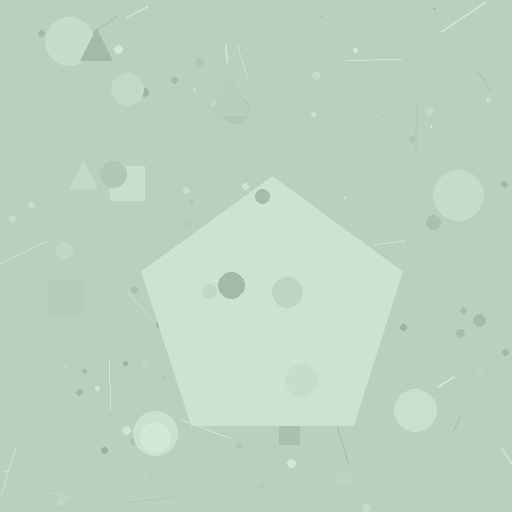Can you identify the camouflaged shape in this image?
The camouflaged shape is a pentagon.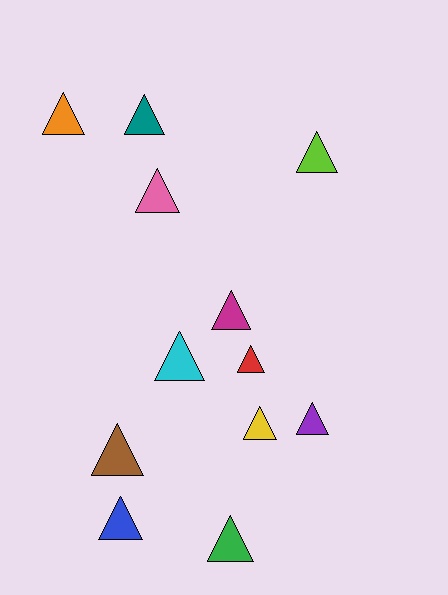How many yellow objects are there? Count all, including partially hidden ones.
There is 1 yellow object.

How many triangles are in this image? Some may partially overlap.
There are 12 triangles.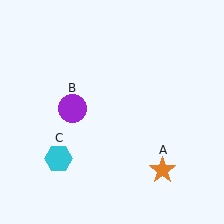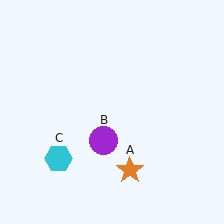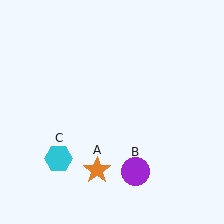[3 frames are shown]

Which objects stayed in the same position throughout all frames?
Cyan hexagon (object C) remained stationary.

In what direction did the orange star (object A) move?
The orange star (object A) moved left.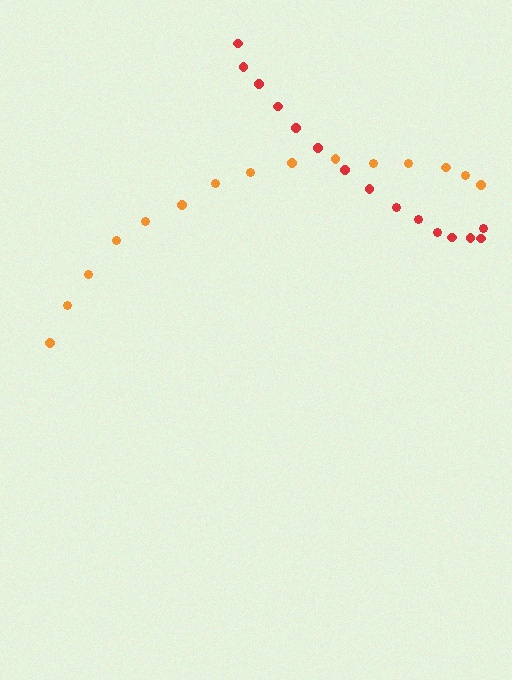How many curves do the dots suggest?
There are 2 distinct paths.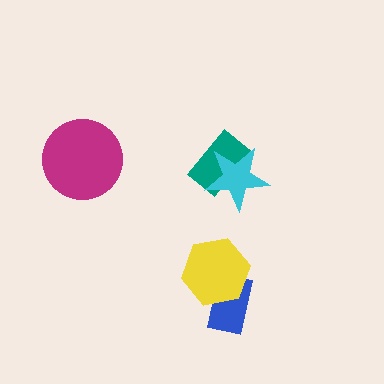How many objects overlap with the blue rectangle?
1 object overlaps with the blue rectangle.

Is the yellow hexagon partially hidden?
No, no other shape covers it.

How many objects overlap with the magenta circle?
0 objects overlap with the magenta circle.